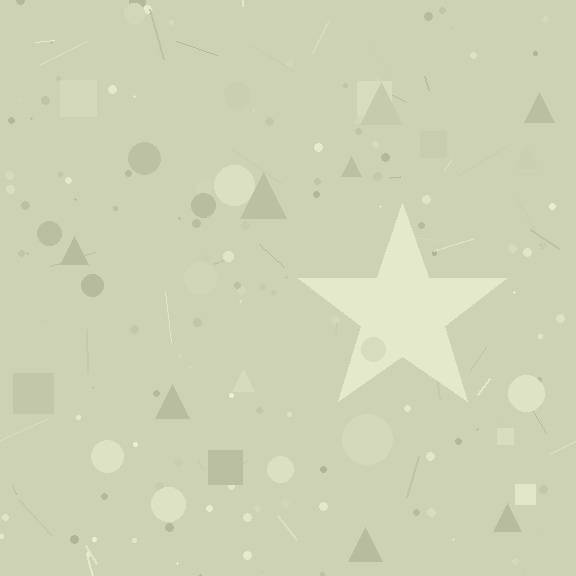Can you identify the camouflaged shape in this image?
The camouflaged shape is a star.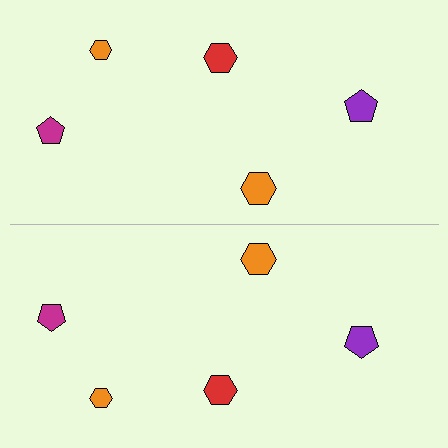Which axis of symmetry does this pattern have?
The pattern has a horizontal axis of symmetry running through the center of the image.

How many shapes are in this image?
There are 10 shapes in this image.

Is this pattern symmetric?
Yes, this pattern has bilateral (reflection) symmetry.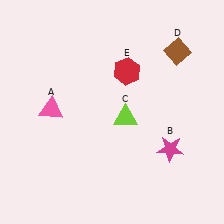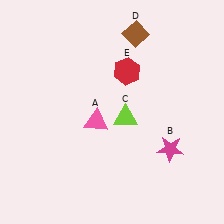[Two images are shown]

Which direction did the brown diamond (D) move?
The brown diamond (D) moved left.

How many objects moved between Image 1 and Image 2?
2 objects moved between the two images.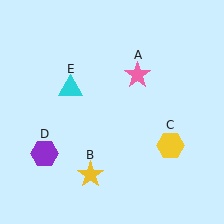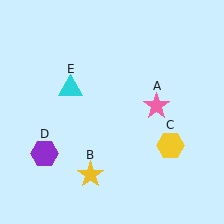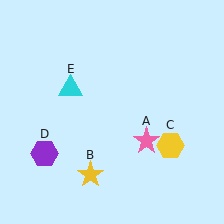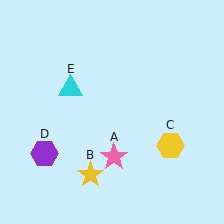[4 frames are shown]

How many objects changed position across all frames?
1 object changed position: pink star (object A).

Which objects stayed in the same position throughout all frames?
Yellow star (object B) and yellow hexagon (object C) and purple hexagon (object D) and cyan triangle (object E) remained stationary.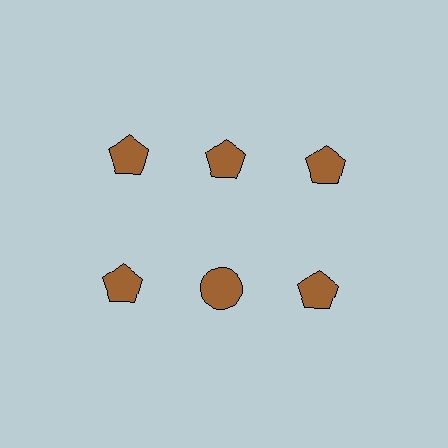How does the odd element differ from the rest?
It has a different shape: circle instead of pentagon.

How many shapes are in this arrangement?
There are 6 shapes arranged in a grid pattern.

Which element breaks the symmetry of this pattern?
The brown circle in the second row, second from left column breaks the symmetry. All other shapes are brown pentagons.